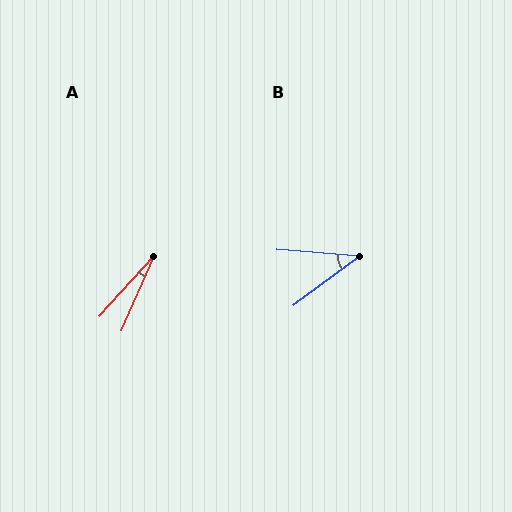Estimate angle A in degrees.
Approximately 18 degrees.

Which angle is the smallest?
A, at approximately 18 degrees.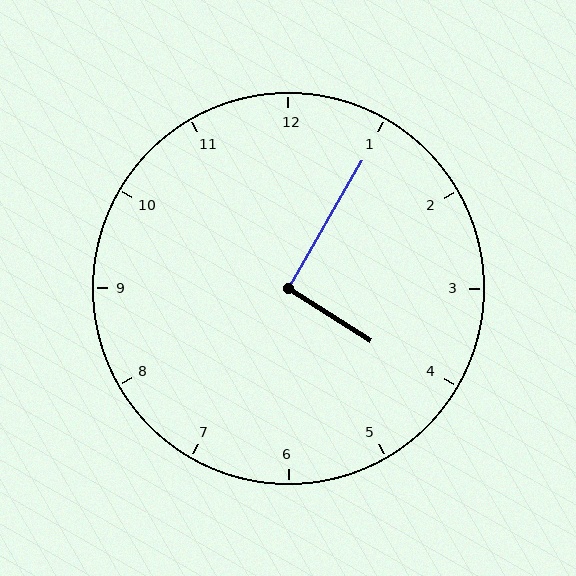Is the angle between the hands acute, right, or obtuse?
It is right.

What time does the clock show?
4:05.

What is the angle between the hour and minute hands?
Approximately 92 degrees.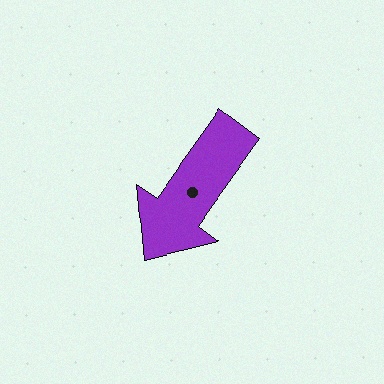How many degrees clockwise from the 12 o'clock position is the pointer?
Approximately 216 degrees.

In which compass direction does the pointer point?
Southwest.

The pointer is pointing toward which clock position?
Roughly 7 o'clock.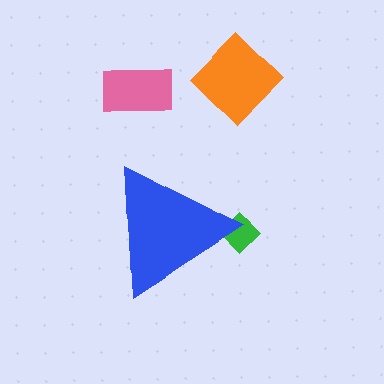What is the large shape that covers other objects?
A blue triangle.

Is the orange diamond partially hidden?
No, the orange diamond is fully visible.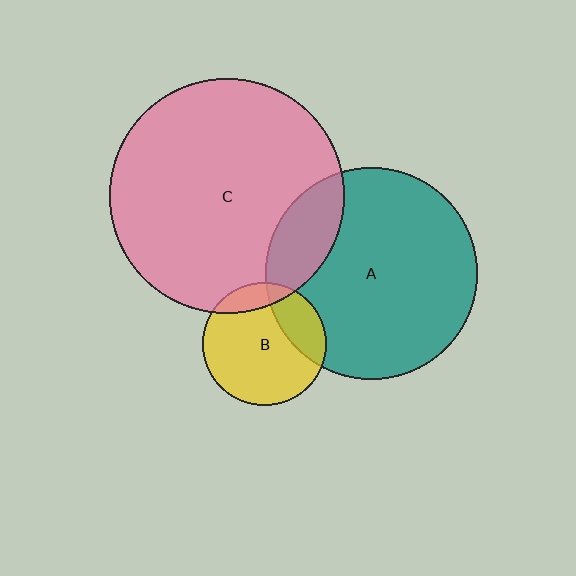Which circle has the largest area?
Circle C (pink).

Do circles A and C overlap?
Yes.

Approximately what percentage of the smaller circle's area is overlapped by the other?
Approximately 20%.